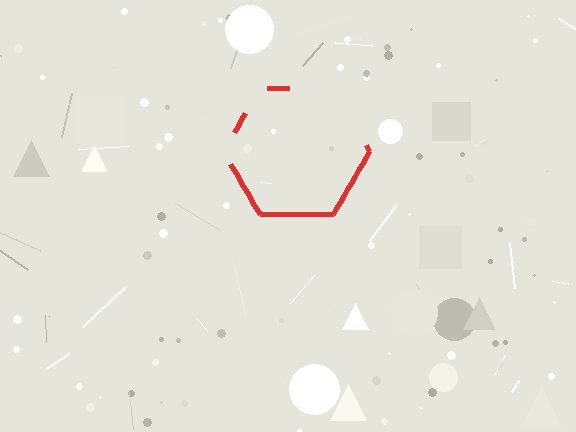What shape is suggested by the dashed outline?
The dashed outline suggests a hexagon.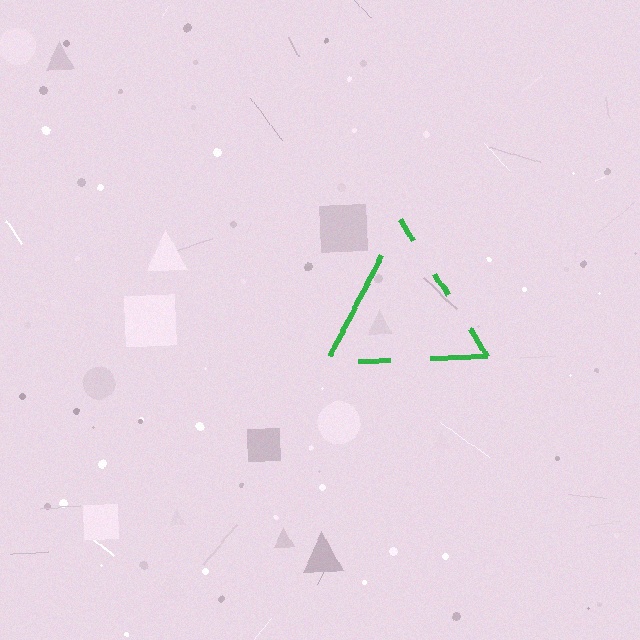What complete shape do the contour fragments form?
The contour fragments form a triangle.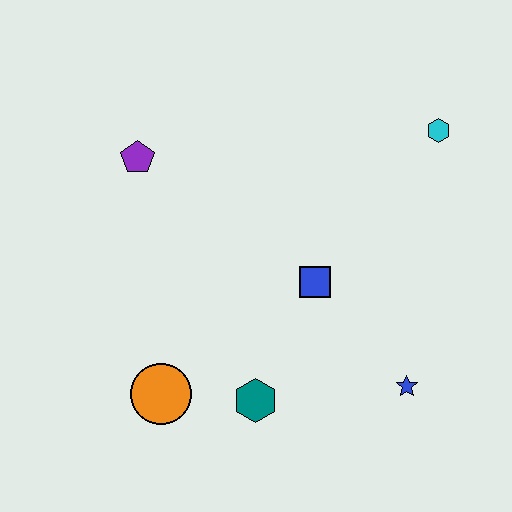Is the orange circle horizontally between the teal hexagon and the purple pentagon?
Yes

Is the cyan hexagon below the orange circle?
No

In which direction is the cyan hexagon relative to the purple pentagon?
The cyan hexagon is to the right of the purple pentagon.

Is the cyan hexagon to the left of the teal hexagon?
No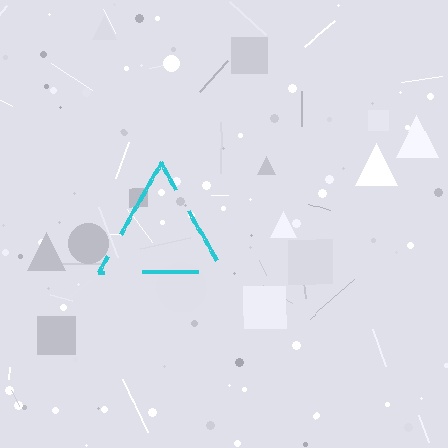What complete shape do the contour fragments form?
The contour fragments form a triangle.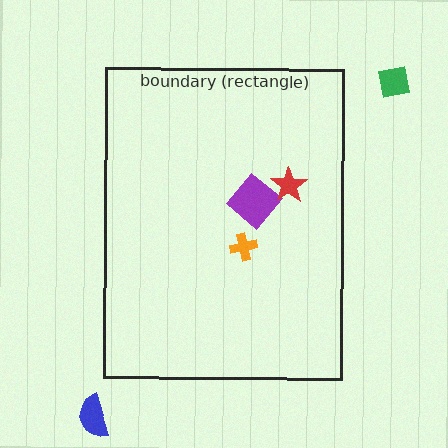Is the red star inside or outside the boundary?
Inside.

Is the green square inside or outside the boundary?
Outside.